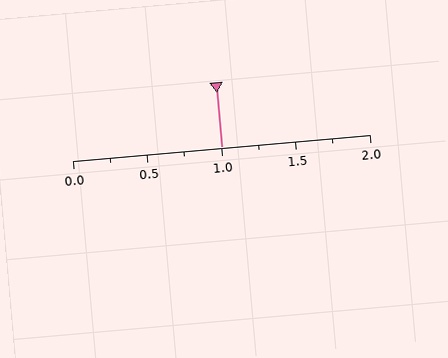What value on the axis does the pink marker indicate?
The marker indicates approximately 1.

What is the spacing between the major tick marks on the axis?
The major ticks are spaced 0.5 apart.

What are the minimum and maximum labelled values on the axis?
The axis runs from 0.0 to 2.0.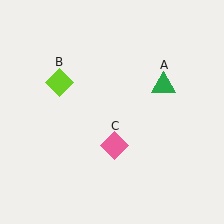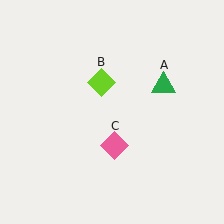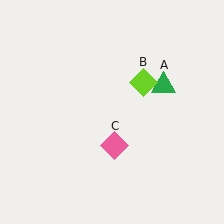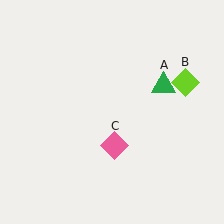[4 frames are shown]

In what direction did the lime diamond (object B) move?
The lime diamond (object B) moved right.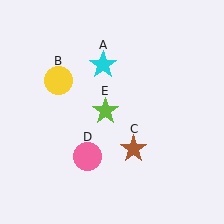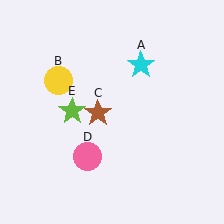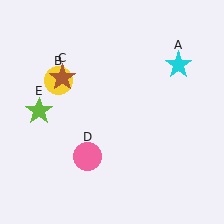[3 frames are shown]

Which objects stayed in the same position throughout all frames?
Yellow circle (object B) and pink circle (object D) remained stationary.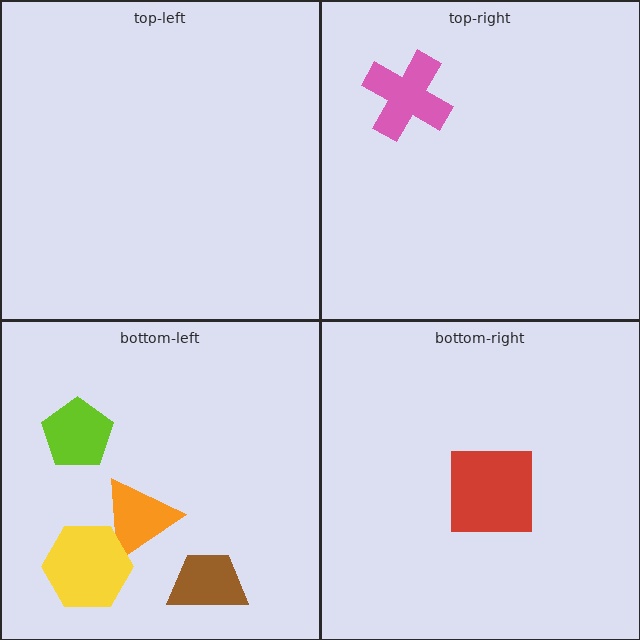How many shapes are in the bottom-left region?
4.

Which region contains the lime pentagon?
The bottom-left region.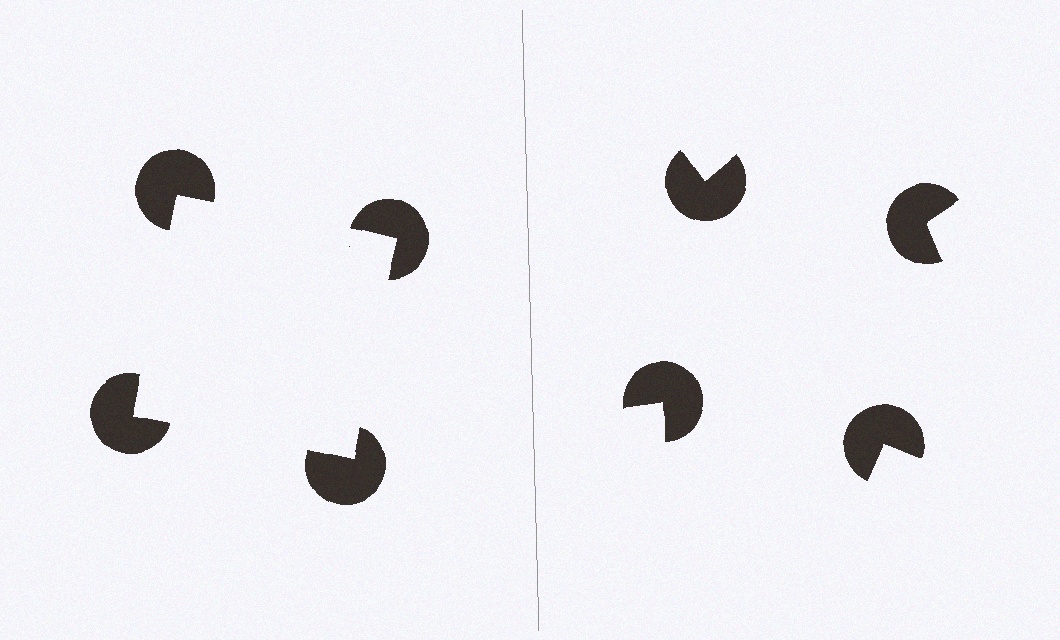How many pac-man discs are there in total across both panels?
8 — 4 on each side.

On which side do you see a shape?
An illusory square appears on the left side. On the right side the wedge cuts are rotated, so no coherent shape forms.